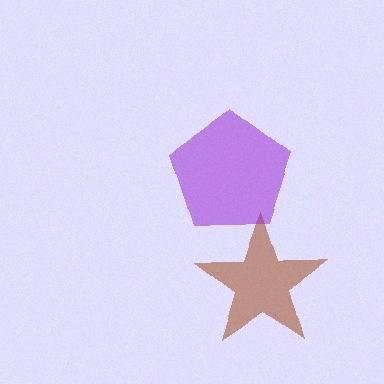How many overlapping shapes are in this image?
There are 2 overlapping shapes in the image.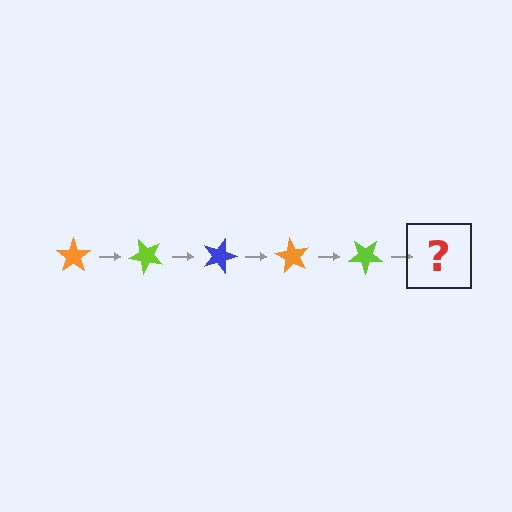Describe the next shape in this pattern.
It should be a blue star, rotated 225 degrees from the start.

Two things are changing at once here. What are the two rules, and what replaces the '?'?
The two rules are that it rotates 45 degrees each step and the color cycles through orange, lime, and blue. The '?' should be a blue star, rotated 225 degrees from the start.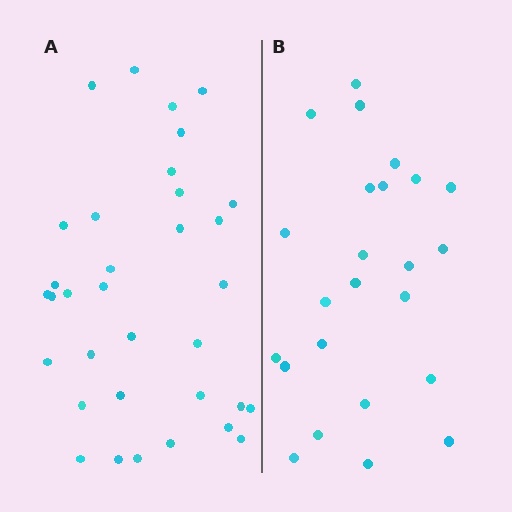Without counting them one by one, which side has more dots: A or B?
Region A (the left region) has more dots.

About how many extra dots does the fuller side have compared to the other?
Region A has roughly 10 or so more dots than region B.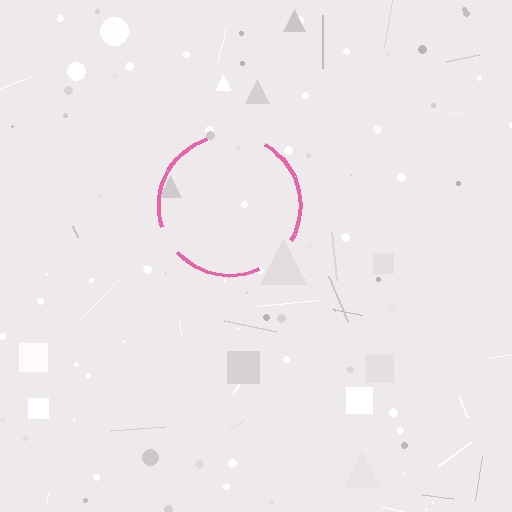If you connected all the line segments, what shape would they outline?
They would outline a circle.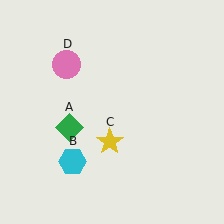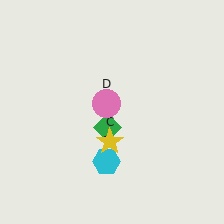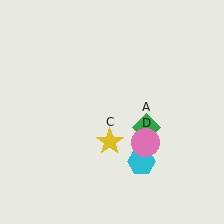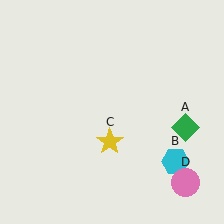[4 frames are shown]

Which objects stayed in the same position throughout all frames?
Yellow star (object C) remained stationary.